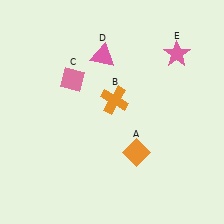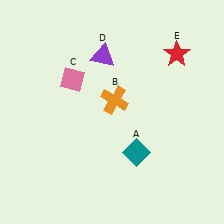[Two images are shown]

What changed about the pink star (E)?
In Image 1, E is pink. In Image 2, it changed to red.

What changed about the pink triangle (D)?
In Image 1, D is pink. In Image 2, it changed to purple.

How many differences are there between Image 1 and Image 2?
There are 3 differences between the two images.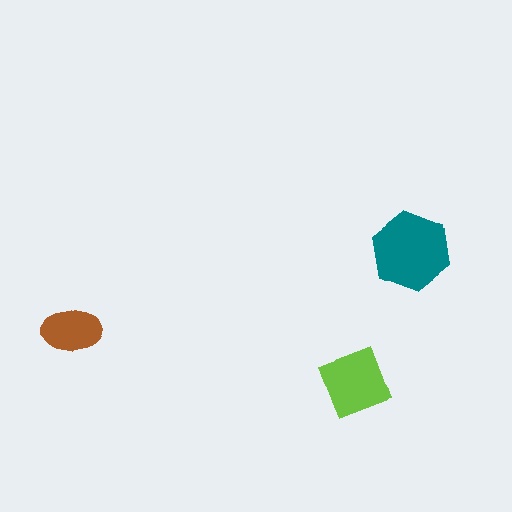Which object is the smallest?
The brown ellipse.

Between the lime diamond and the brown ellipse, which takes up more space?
The lime diamond.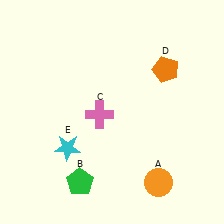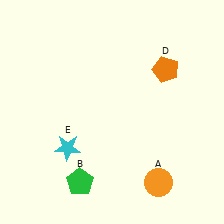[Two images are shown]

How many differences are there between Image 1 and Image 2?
There is 1 difference between the two images.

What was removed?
The pink cross (C) was removed in Image 2.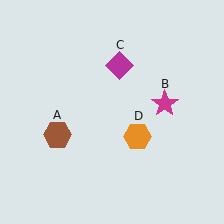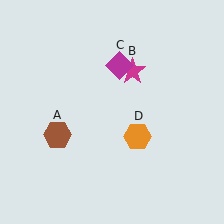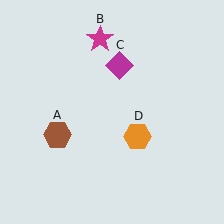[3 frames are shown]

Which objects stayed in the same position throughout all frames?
Brown hexagon (object A) and magenta diamond (object C) and orange hexagon (object D) remained stationary.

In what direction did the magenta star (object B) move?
The magenta star (object B) moved up and to the left.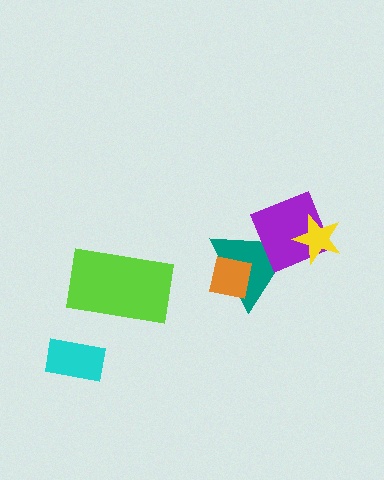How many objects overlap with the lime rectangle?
0 objects overlap with the lime rectangle.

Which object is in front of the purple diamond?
The yellow star is in front of the purple diamond.